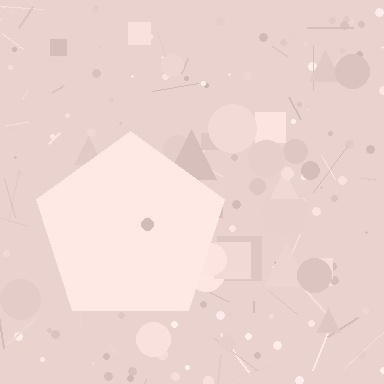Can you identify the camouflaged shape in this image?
The camouflaged shape is a pentagon.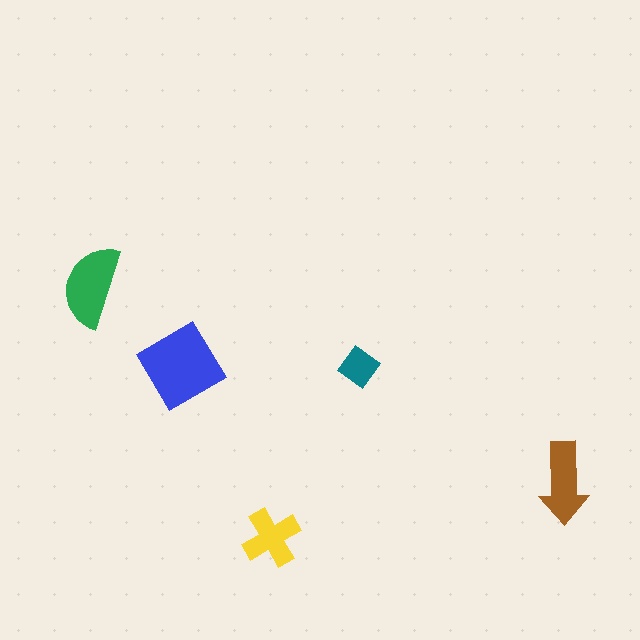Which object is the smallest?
The teal diamond.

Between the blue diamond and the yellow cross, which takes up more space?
The blue diamond.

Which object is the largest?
The blue diamond.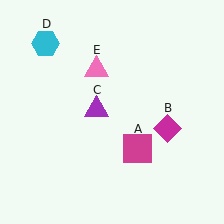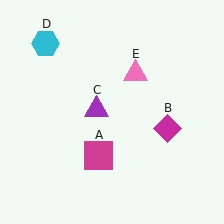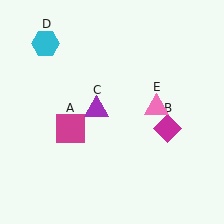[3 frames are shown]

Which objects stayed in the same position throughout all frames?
Magenta diamond (object B) and purple triangle (object C) and cyan hexagon (object D) remained stationary.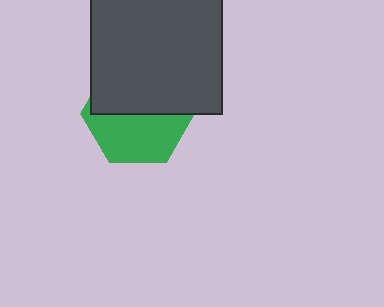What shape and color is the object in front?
The object in front is a dark gray square.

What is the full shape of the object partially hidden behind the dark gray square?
The partially hidden object is a green hexagon.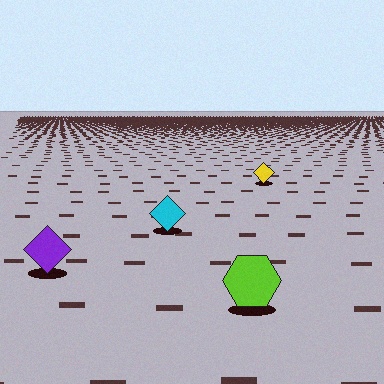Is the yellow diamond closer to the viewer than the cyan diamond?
No. The cyan diamond is closer — you can tell from the texture gradient: the ground texture is coarser near it.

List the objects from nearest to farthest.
From nearest to farthest: the lime hexagon, the purple diamond, the cyan diamond, the yellow diamond.